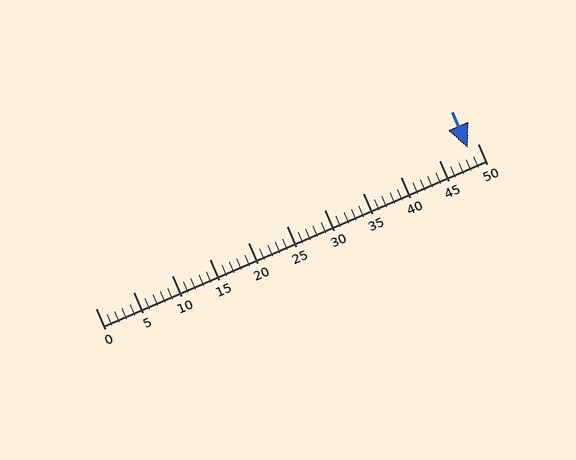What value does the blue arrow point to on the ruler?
The blue arrow points to approximately 49.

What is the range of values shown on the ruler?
The ruler shows values from 0 to 50.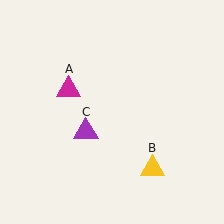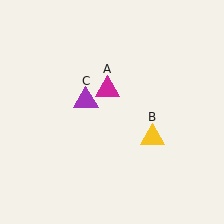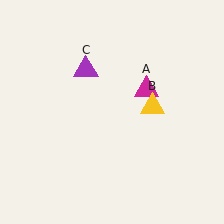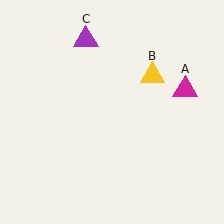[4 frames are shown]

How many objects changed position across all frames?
3 objects changed position: magenta triangle (object A), yellow triangle (object B), purple triangle (object C).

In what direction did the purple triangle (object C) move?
The purple triangle (object C) moved up.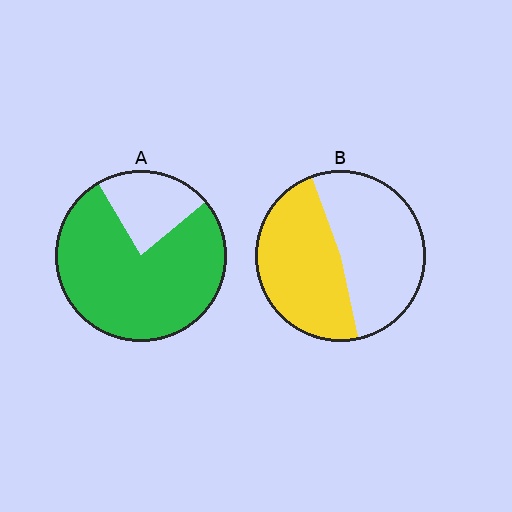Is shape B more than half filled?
Roughly half.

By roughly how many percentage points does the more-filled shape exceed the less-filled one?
By roughly 30 percentage points (A over B).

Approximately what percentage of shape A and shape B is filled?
A is approximately 80% and B is approximately 50%.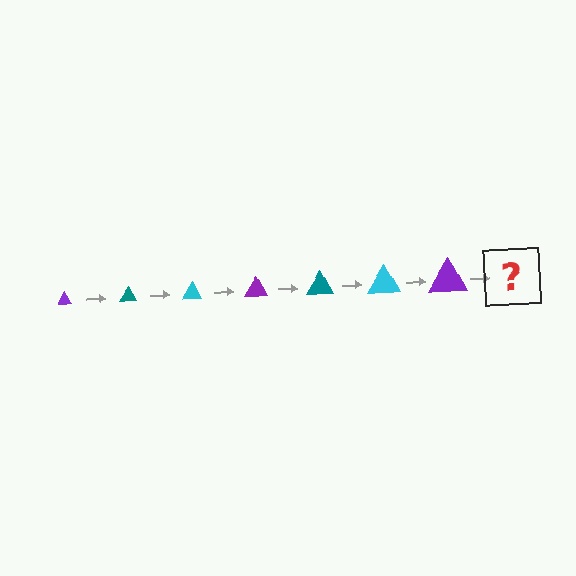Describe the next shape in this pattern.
It should be a teal triangle, larger than the previous one.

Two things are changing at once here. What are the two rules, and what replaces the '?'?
The two rules are that the triangle grows larger each step and the color cycles through purple, teal, and cyan. The '?' should be a teal triangle, larger than the previous one.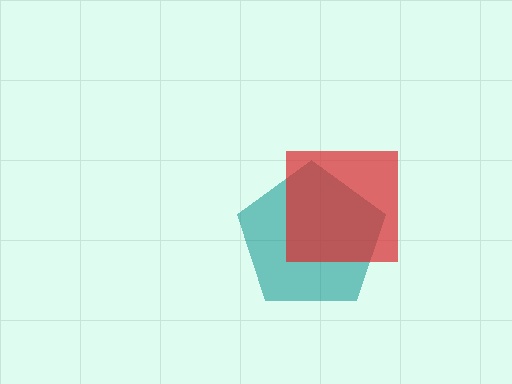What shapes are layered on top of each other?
The layered shapes are: a teal pentagon, a red square.